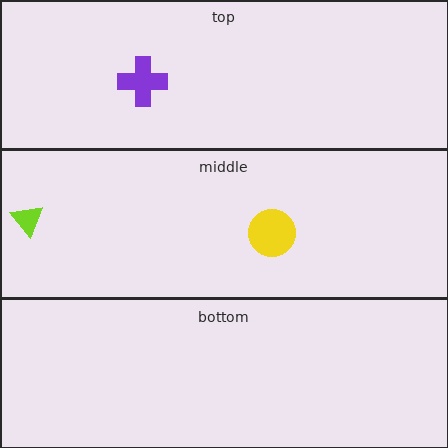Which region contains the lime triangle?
The middle region.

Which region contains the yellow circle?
The middle region.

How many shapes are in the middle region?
2.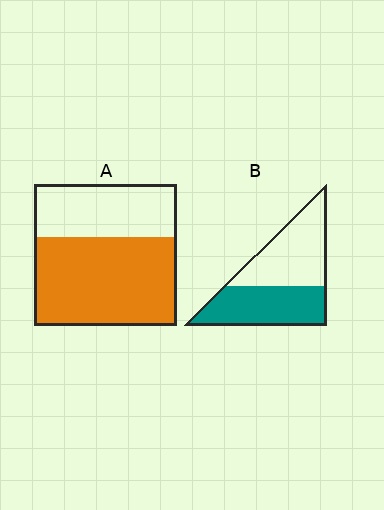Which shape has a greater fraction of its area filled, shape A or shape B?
Shape A.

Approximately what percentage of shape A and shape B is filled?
A is approximately 65% and B is approximately 50%.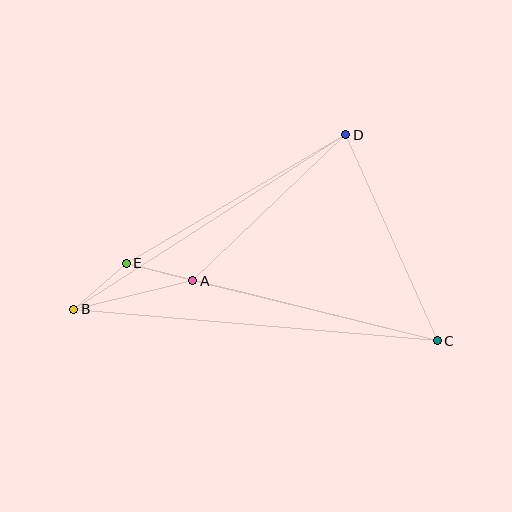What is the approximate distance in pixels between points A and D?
The distance between A and D is approximately 211 pixels.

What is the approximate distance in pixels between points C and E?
The distance between C and E is approximately 321 pixels.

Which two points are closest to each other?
Points A and E are closest to each other.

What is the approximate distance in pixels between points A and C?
The distance between A and C is approximately 252 pixels.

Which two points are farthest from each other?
Points B and C are farthest from each other.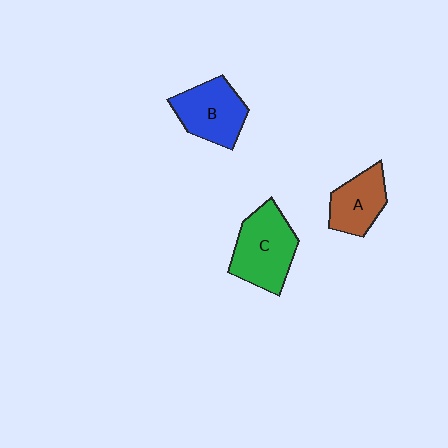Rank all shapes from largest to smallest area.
From largest to smallest: C (green), B (blue), A (brown).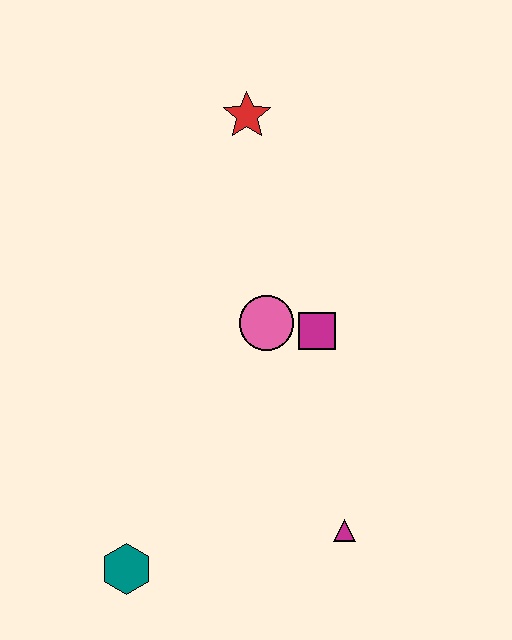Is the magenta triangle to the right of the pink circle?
Yes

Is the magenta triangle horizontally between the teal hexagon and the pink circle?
No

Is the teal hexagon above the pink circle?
No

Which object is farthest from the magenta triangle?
The red star is farthest from the magenta triangle.